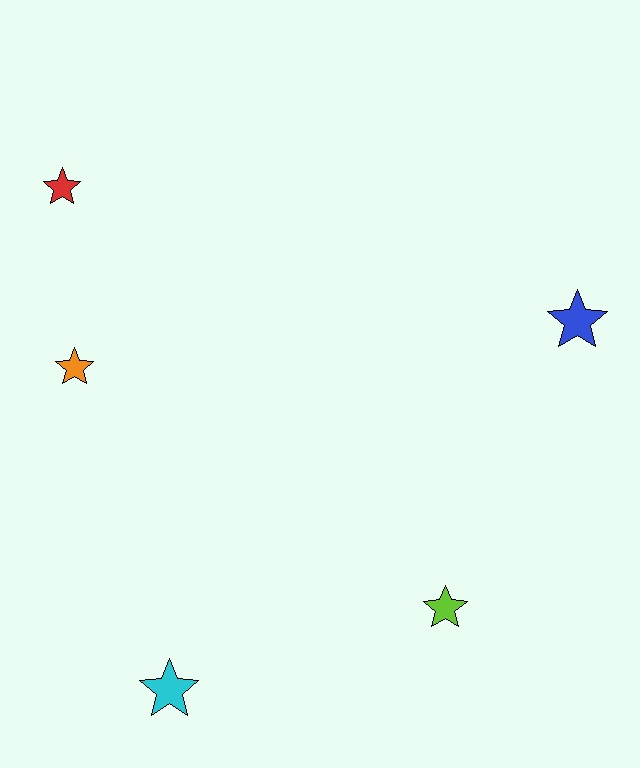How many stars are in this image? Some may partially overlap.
There are 5 stars.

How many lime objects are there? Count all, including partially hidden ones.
There is 1 lime object.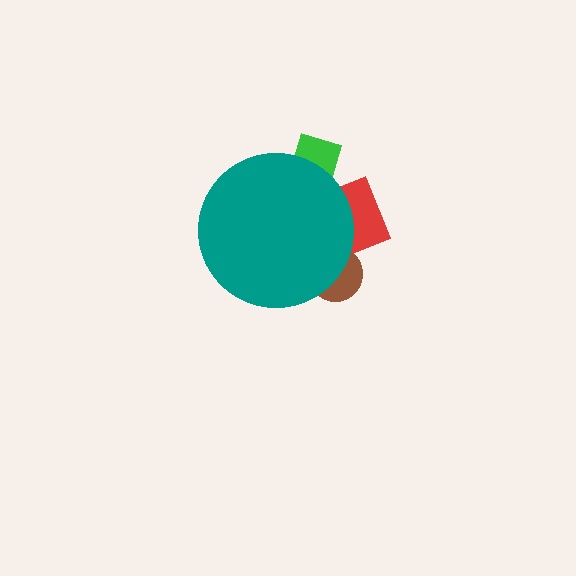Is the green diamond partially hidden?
Yes, the green diamond is partially hidden behind the teal circle.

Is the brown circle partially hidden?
Yes, the brown circle is partially hidden behind the teal circle.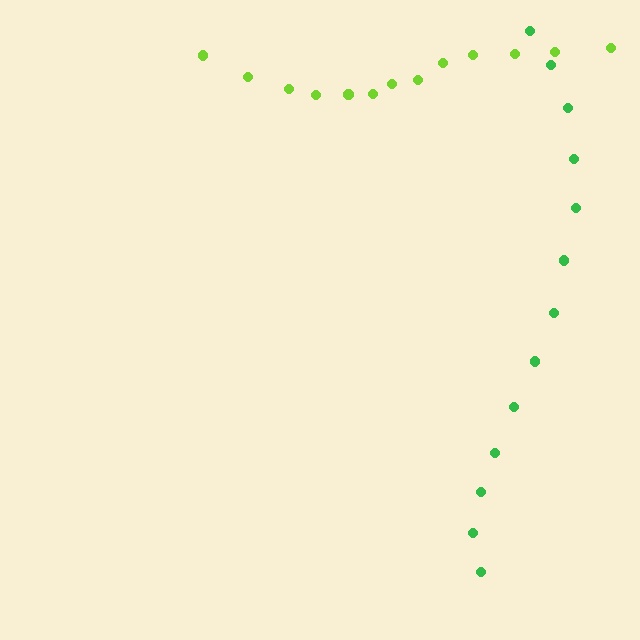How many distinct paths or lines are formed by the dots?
There are 2 distinct paths.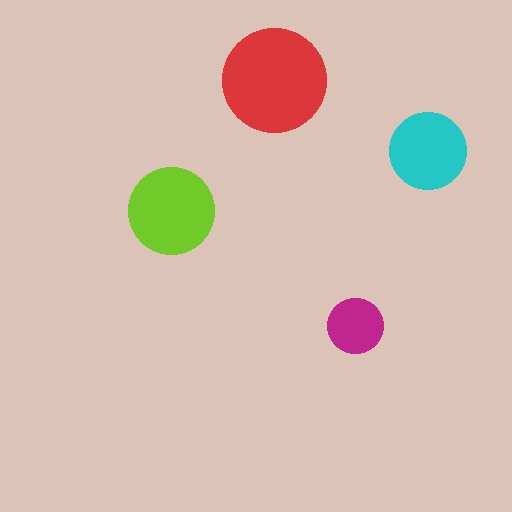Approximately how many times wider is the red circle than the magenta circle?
About 2 times wider.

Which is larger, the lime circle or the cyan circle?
The lime one.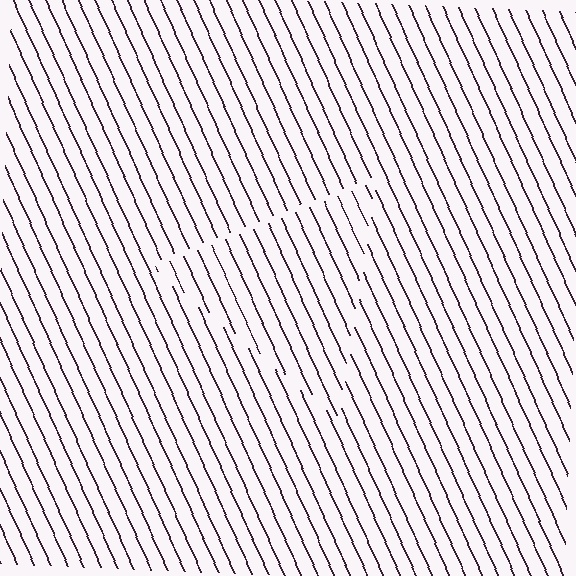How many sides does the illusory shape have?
3 sides — the line-ends trace a triangle.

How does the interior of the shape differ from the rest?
The interior of the shape contains the same grating, shifted by half a period — the contour is defined by the phase discontinuity where line-ends from the inner and outer gratings abut.